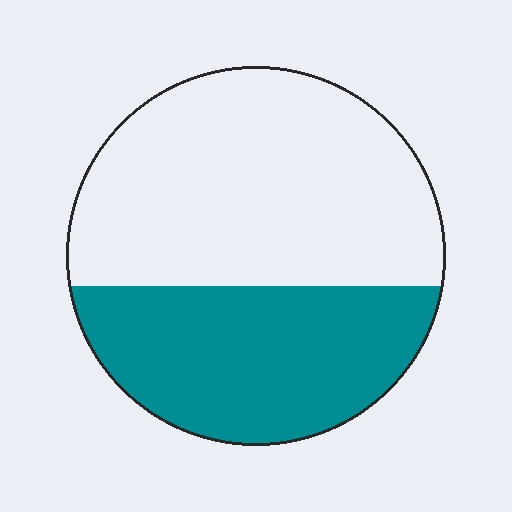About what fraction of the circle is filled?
About two fifths (2/5).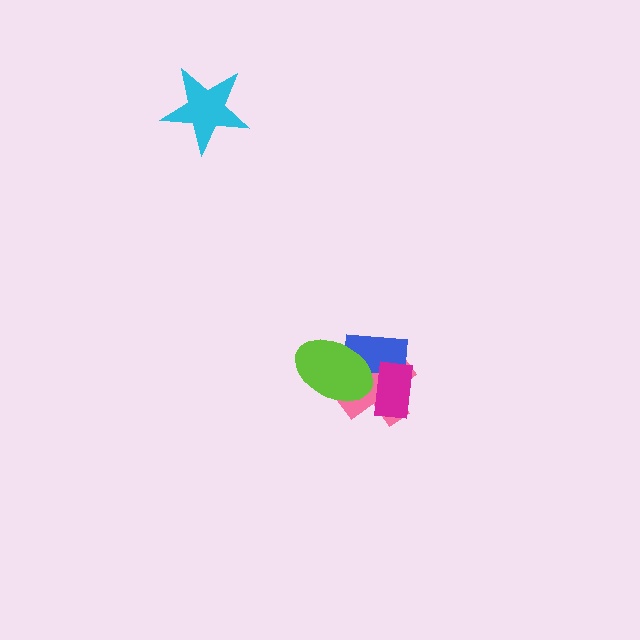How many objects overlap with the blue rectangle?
3 objects overlap with the blue rectangle.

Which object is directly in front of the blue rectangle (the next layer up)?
The magenta rectangle is directly in front of the blue rectangle.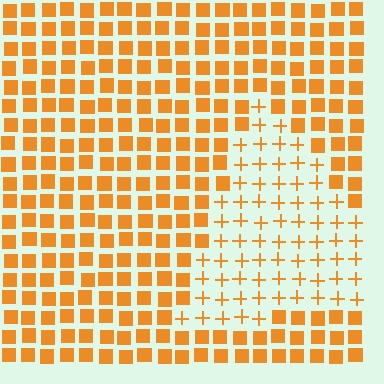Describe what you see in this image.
The image is filled with small orange elements arranged in a uniform grid. A triangle-shaped region contains plus signs, while the surrounding area contains squares. The boundary is defined purely by the change in element shape.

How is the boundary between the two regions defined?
The boundary is defined by a change in element shape: plus signs inside vs. squares outside. All elements share the same color and spacing.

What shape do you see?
I see a triangle.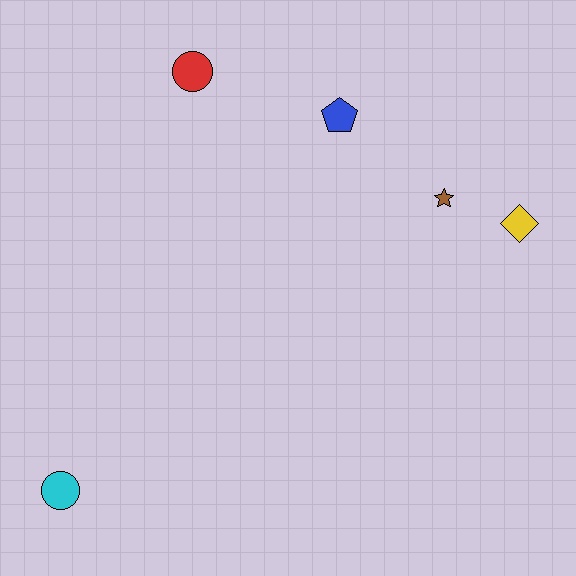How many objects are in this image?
There are 5 objects.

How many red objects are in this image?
There is 1 red object.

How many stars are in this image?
There is 1 star.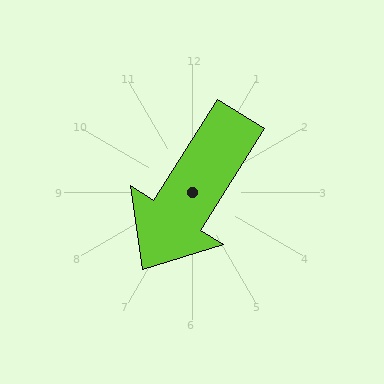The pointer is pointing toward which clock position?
Roughly 7 o'clock.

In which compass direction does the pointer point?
Southwest.